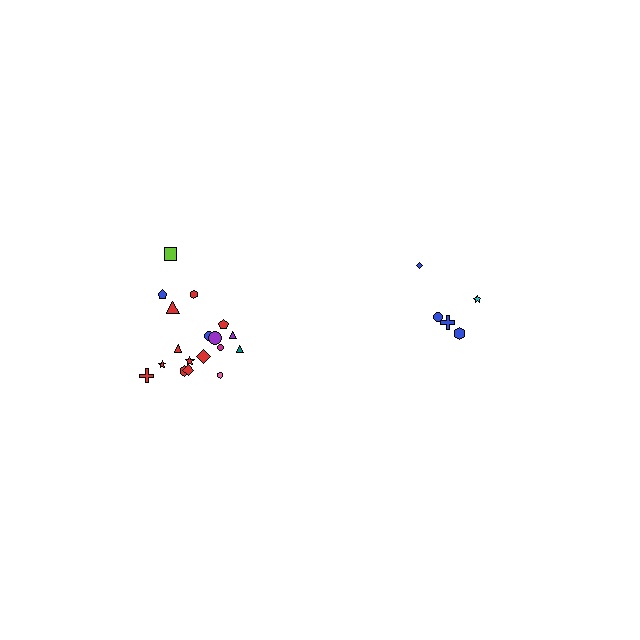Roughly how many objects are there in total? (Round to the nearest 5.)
Roughly 25 objects in total.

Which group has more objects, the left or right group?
The left group.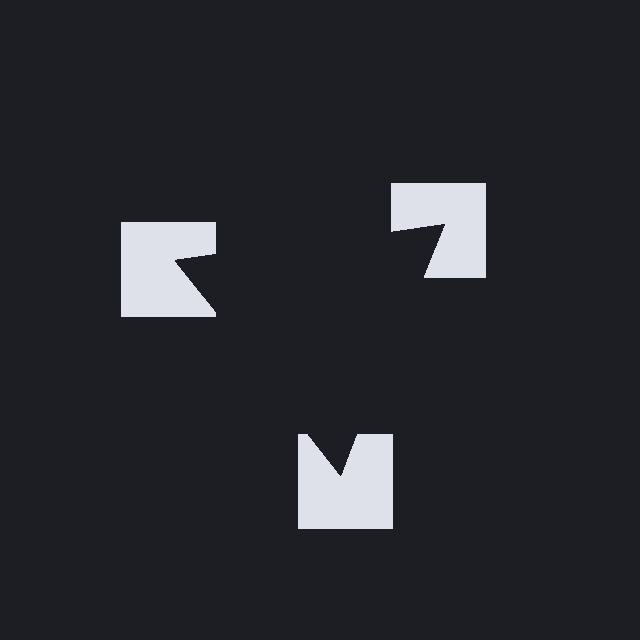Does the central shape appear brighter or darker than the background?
It typically appears slightly darker than the background, even though no actual brightness change is drawn.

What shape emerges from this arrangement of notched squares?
An illusory triangle — its edges are inferred from the aligned wedge cuts in the notched squares, not physically drawn.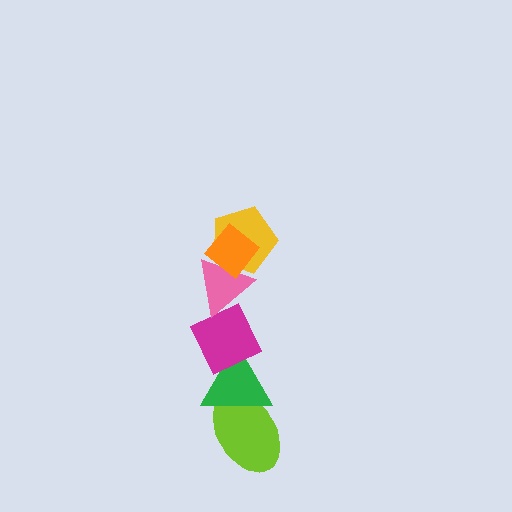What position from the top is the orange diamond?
The orange diamond is 1st from the top.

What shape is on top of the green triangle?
The magenta diamond is on top of the green triangle.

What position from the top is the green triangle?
The green triangle is 5th from the top.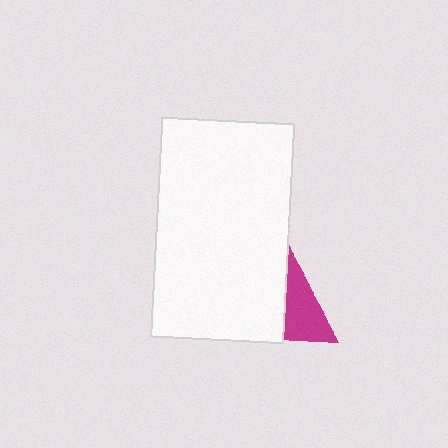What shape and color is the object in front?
The object in front is a white rectangle.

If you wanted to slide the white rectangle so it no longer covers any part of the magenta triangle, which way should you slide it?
Slide it left — that is the most direct way to separate the two shapes.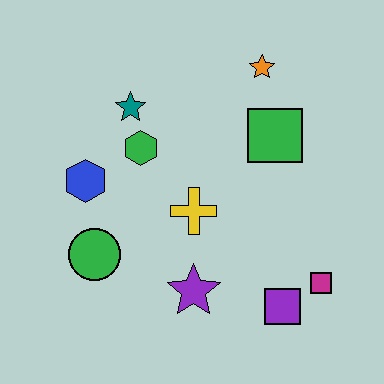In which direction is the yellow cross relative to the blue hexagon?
The yellow cross is to the right of the blue hexagon.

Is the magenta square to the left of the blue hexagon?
No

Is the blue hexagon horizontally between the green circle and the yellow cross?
No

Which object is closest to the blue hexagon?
The green hexagon is closest to the blue hexagon.